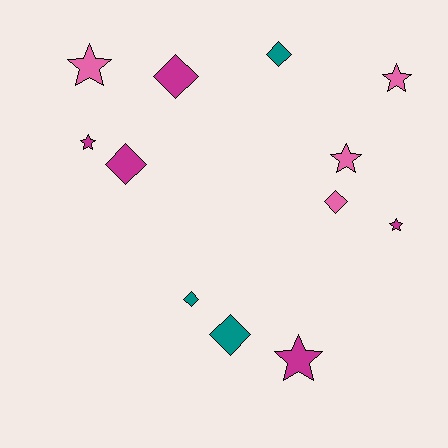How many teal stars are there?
There are no teal stars.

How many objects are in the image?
There are 12 objects.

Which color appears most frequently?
Magenta, with 5 objects.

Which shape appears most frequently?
Diamond, with 6 objects.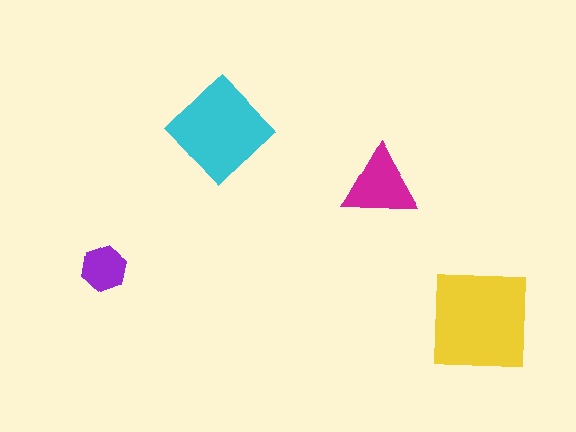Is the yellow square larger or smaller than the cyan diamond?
Larger.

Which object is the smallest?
The purple hexagon.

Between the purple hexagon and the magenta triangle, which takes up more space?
The magenta triangle.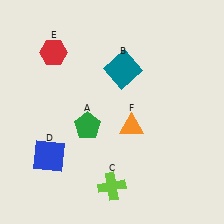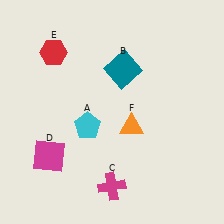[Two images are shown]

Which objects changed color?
A changed from green to cyan. C changed from lime to magenta. D changed from blue to magenta.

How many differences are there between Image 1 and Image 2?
There are 3 differences between the two images.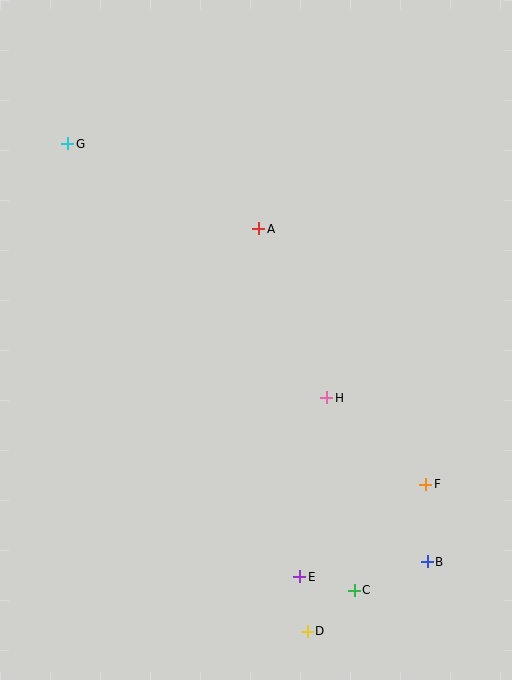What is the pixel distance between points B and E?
The distance between B and E is 128 pixels.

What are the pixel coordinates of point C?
Point C is at (354, 590).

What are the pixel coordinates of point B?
Point B is at (427, 562).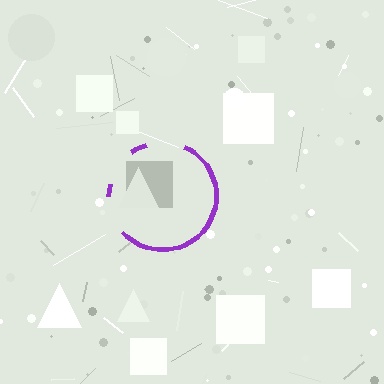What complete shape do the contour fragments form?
The contour fragments form a circle.